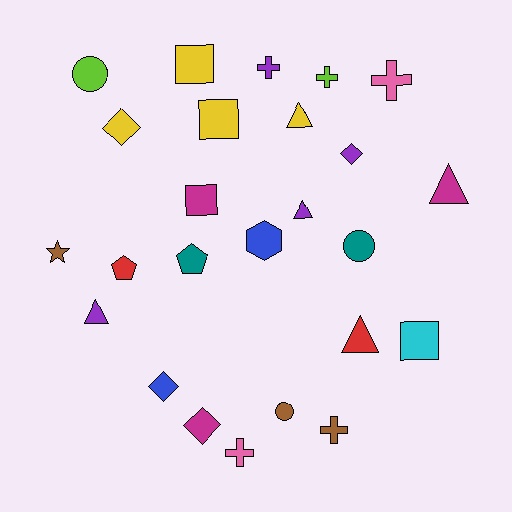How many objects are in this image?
There are 25 objects.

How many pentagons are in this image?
There are 2 pentagons.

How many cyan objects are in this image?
There is 1 cyan object.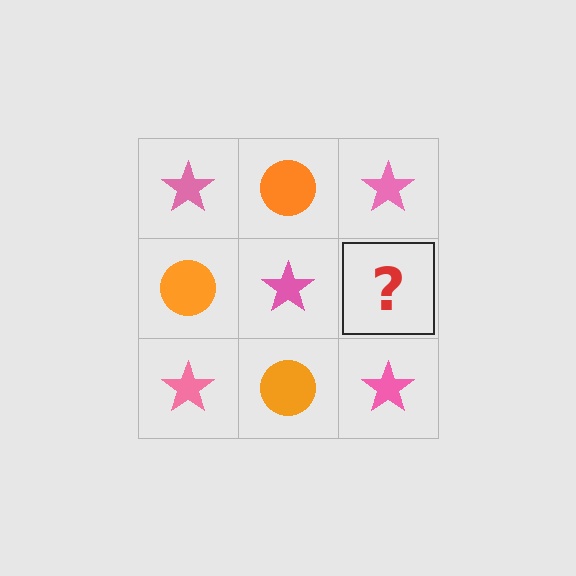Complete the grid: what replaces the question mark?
The question mark should be replaced with an orange circle.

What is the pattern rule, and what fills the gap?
The rule is that it alternates pink star and orange circle in a checkerboard pattern. The gap should be filled with an orange circle.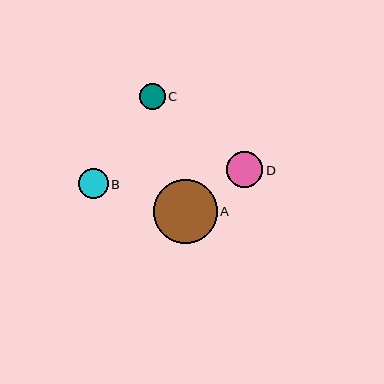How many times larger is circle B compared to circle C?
Circle B is approximately 1.1 times the size of circle C.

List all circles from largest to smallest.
From largest to smallest: A, D, B, C.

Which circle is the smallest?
Circle C is the smallest with a size of approximately 26 pixels.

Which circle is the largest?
Circle A is the largest with a size of approximately 64 pixels.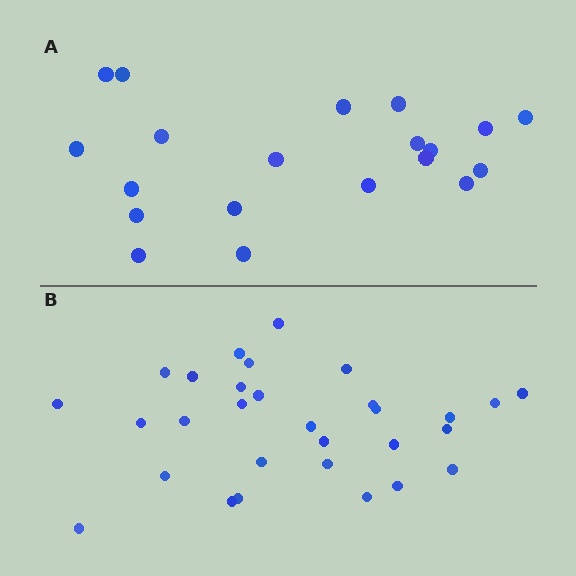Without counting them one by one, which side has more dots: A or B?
Region B (the bottom region) has more dots.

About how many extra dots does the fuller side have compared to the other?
Region B has roughly 10 or so more dots than region A.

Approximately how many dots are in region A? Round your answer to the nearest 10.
About 20 dots.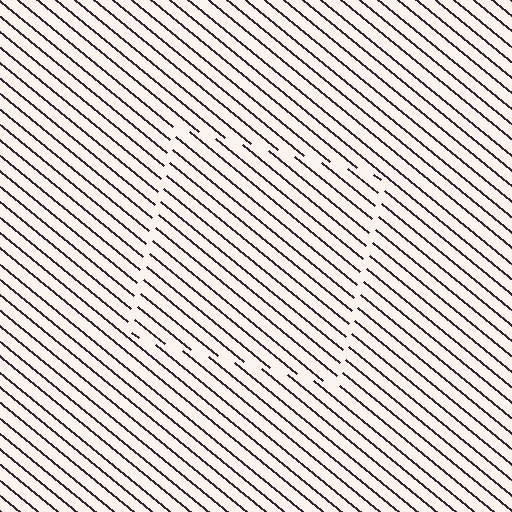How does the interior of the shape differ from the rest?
The interior of the shape contains the same grating, shifted by half a period — the contour is defined by the phase discontinuity where line-ends from the inner and outer gratings abut.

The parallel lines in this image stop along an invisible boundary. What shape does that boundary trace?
An illusory square. The interior of the shape contains the same grating, shifted by half a period — the contour is defined by the phase discontinuity where line-ends from the inner and outer gratings abut.